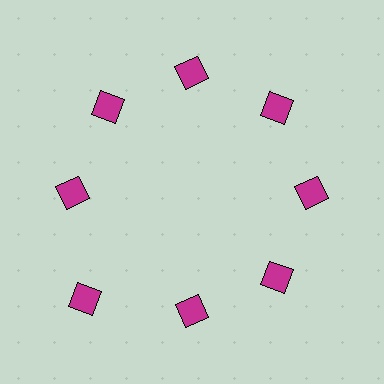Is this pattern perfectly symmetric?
No. The 8 magenta squares are arranged in a ring, but one element near the 8 o'clock position is pushed outward from the center, breaking the 8-fold rotational symmetry.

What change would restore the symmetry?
The symmetry would be restored by moving it inward, back onto the ring so that all 8 squares sit at equal angles and equal distance from the center.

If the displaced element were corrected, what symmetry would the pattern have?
It would have 8-fold rotational symmetry — the pattern would map onto itself every 45 degrees.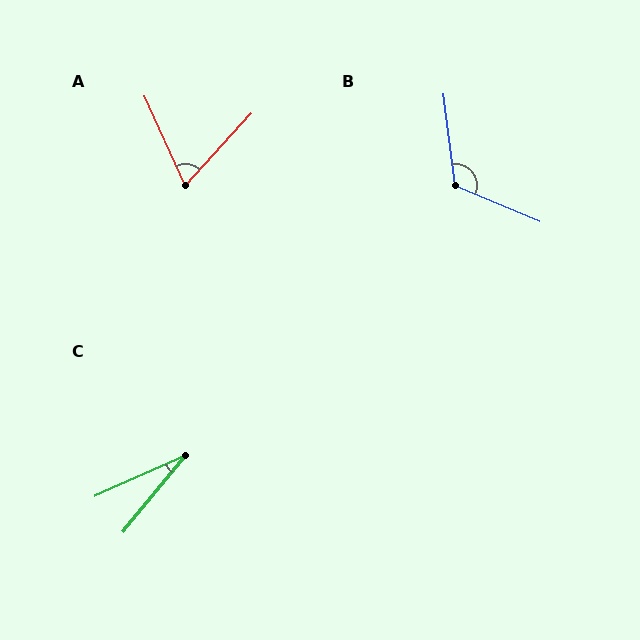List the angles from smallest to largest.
C (27°), A (67°), B (120°).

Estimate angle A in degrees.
Approximately 67 degrees.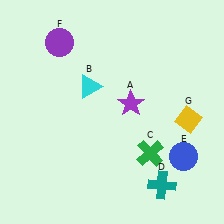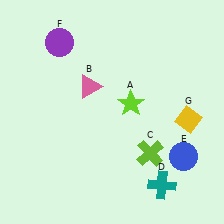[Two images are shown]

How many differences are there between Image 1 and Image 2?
There are 3 differences between the two images.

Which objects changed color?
A changed from purple to lime. B changed from cyan to pink. C changed from green to lime.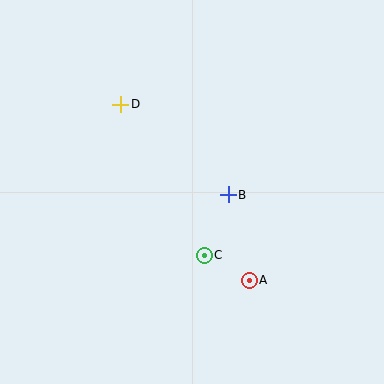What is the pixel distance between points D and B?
The distance between D and B is 140 pixels.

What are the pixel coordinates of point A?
Point A is at (249, 280).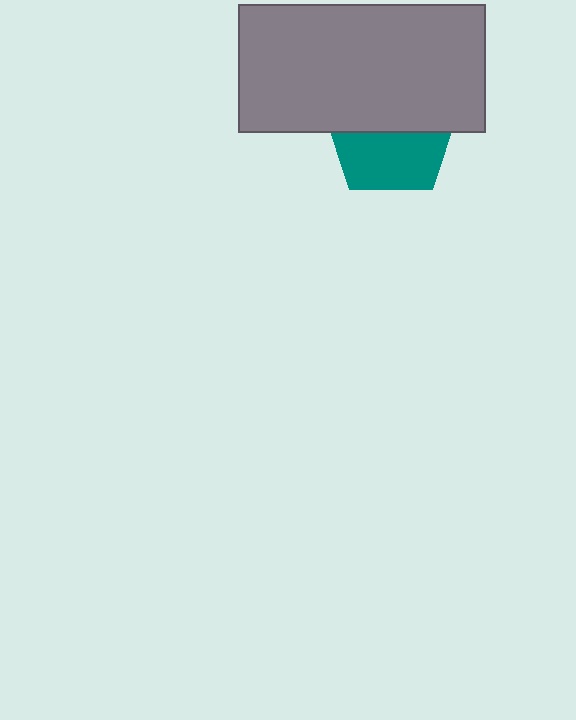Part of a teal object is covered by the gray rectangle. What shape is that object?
It is a pentagon.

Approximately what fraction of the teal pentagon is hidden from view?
Roughly 52% of the teal pentagon is hidden behind the gray rectangle.